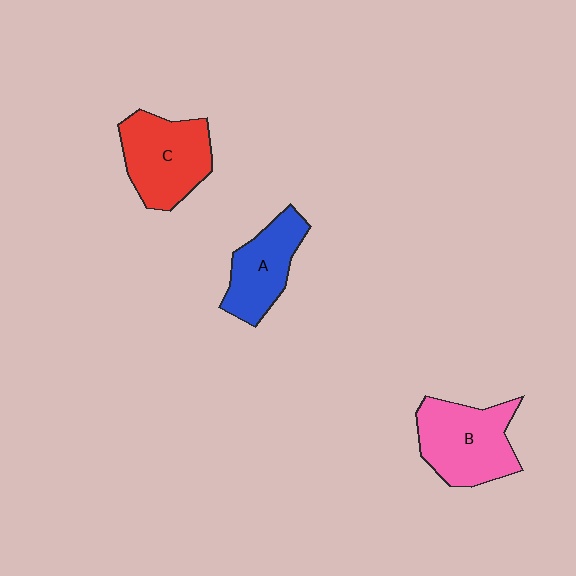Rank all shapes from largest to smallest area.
From largest to smallest: B (pink), C (red), A (blue).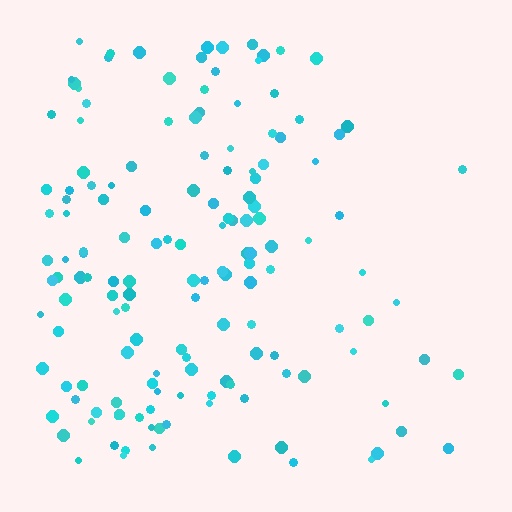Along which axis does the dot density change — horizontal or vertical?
Horizontal.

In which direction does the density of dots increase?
From right to left, with the left side densest.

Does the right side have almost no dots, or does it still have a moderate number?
Still a moderate number, just noticeably fewer than the left.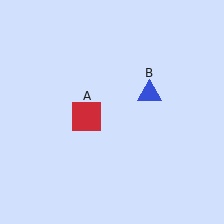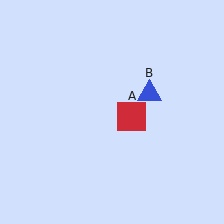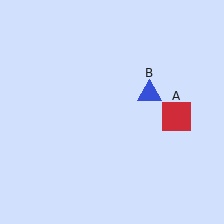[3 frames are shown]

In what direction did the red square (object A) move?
The red square (object A) moved right.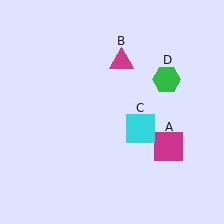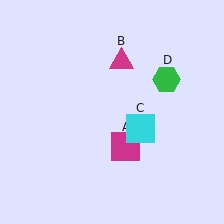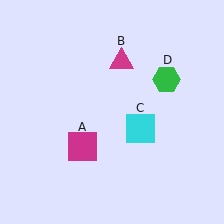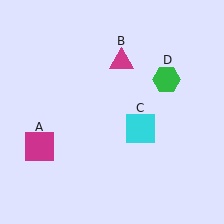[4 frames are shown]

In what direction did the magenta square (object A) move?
The magenta square (object A) moved left.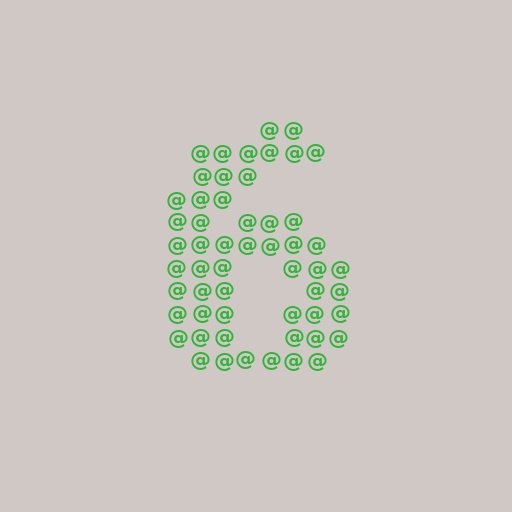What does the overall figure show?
The overall figure shows the digit 6.